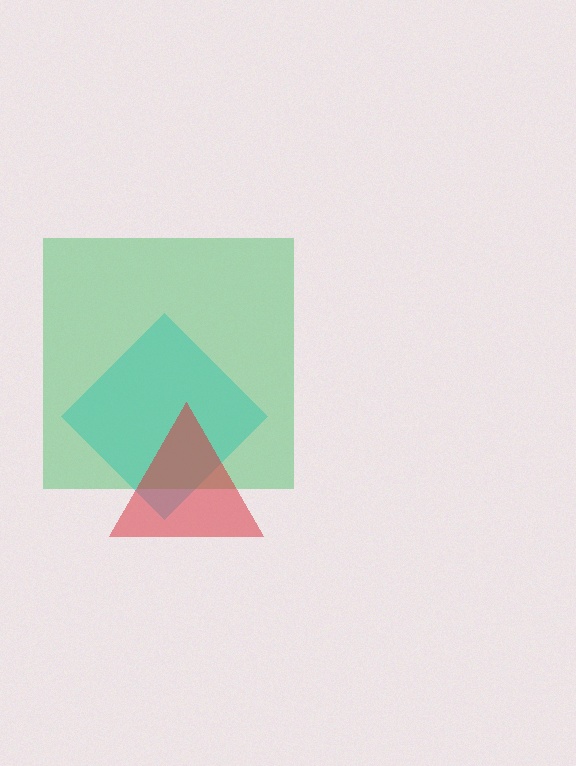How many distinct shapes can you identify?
There are 3 distinct shapes: a cyan diamond, a green square, a red triangle.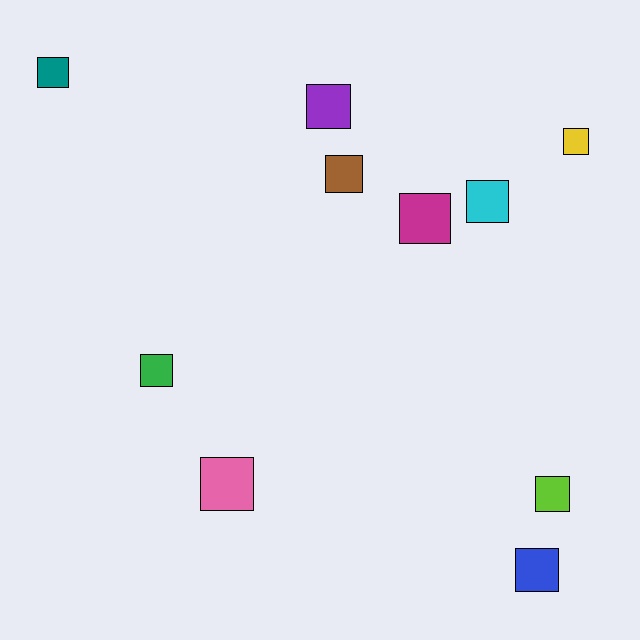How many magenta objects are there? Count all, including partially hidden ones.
There is 1 magenta object.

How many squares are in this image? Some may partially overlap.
There are 10 squares.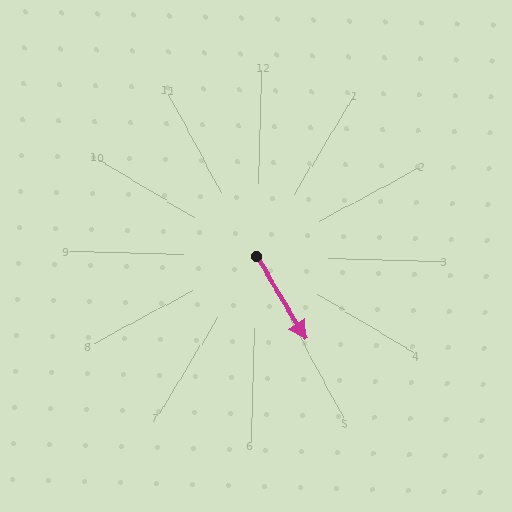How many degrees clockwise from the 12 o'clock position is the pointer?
Approximately 148 degrees.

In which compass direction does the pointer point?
Southeast.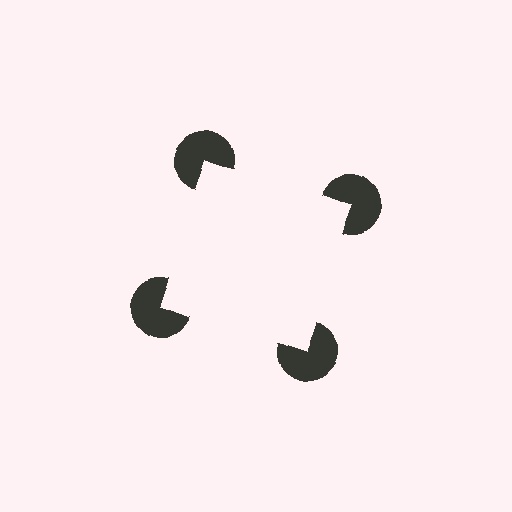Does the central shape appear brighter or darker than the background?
It typically appears slightly brighter than the background, even though no actual brightness change is drawn.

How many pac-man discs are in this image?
There are 4 — one at each vertex of the illusory square.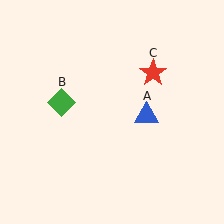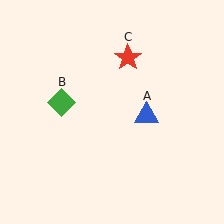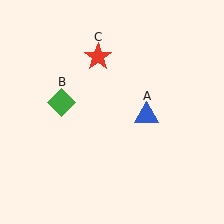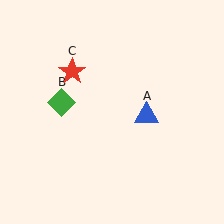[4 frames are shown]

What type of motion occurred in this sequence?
The red star (object C) rotated counterclockwise around the center of the scene.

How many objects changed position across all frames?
1 object changed position: red star (object C).